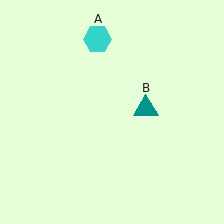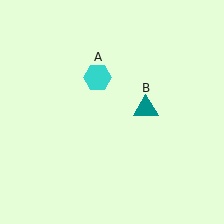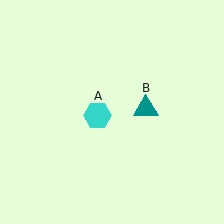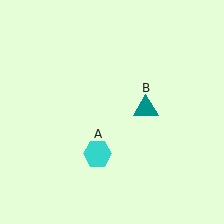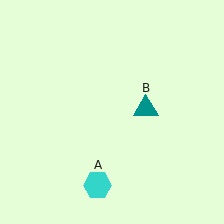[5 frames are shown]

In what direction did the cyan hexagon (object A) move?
The cyan hexagon (object A) moved down.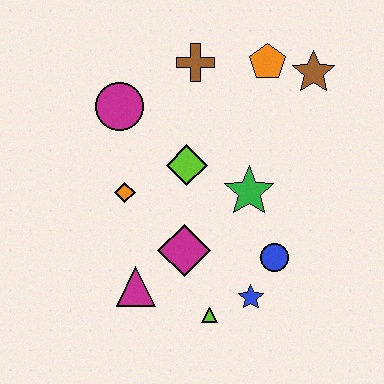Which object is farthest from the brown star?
The magenta triangle is farthest from the brown star.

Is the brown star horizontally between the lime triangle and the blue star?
No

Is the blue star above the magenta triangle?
No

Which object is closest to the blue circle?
The blue star is closest to the blue circle.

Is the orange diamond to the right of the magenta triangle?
No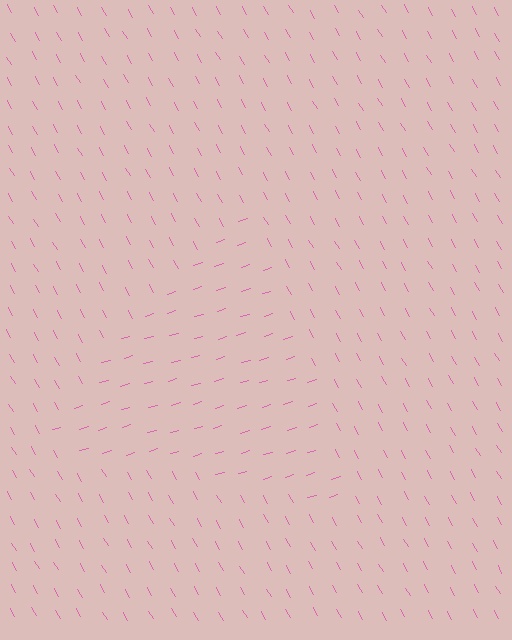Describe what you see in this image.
The image is filled with small pink line segments. A triangle region in the image has lines oriented differently from the surrounding lines, creating a visible texture boundary.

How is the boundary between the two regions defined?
The boundary is defined purely by a change in line orientation (approximately 78 degrees difference). All lines are the same color and thickness.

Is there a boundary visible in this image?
Yes, there is a texture boundary formed by a change in line orientation.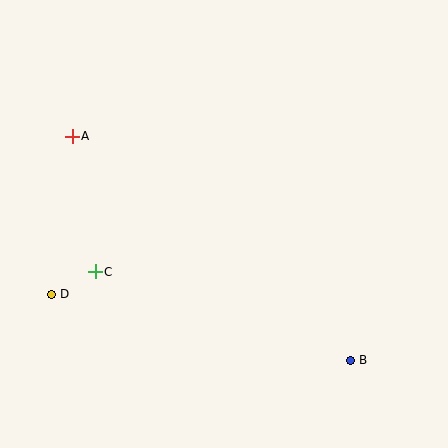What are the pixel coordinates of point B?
Point B is at (350, 360).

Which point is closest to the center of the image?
Point C at (95, 272) is closest to the center.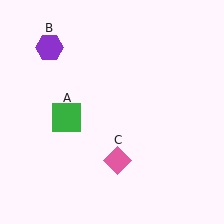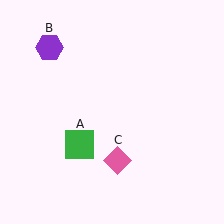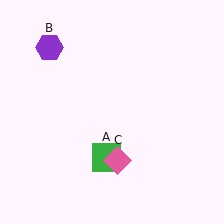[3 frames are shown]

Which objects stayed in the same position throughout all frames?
Purple hexagon (object B) and pink diamond (object C) remained stationary.